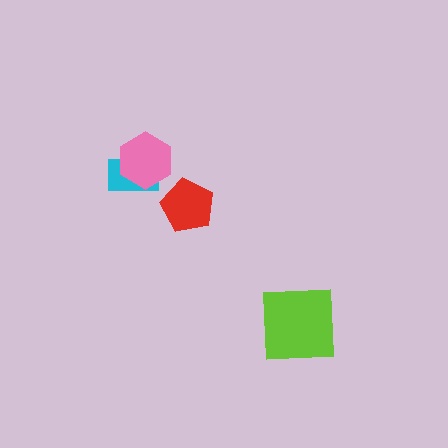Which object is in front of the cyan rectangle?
The pink hexagon is in front of the cyan rectangle.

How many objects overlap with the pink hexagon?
1 object overlaps with the pink hexagon.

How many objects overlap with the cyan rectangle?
1 object overlaps with the cyan rectangle.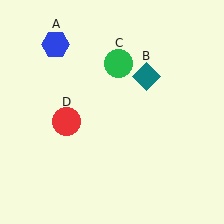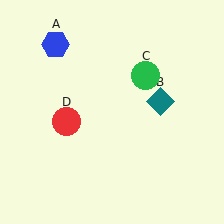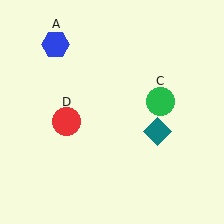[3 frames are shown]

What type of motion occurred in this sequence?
The teal diamond (object B), green circle (object C) rotated clockwise around the center of the scene.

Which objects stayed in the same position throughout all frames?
Blue hexagon (object A) and red circle (object D) remained stationary.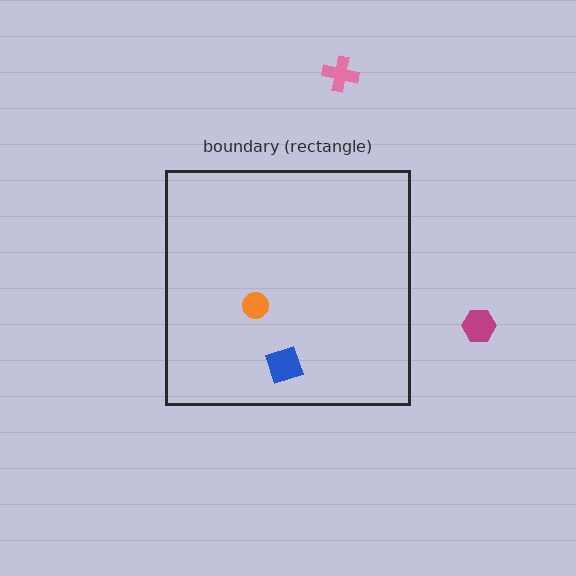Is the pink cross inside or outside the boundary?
Outside.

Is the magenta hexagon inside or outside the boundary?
Outside.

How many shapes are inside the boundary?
2 inside, 2 outside.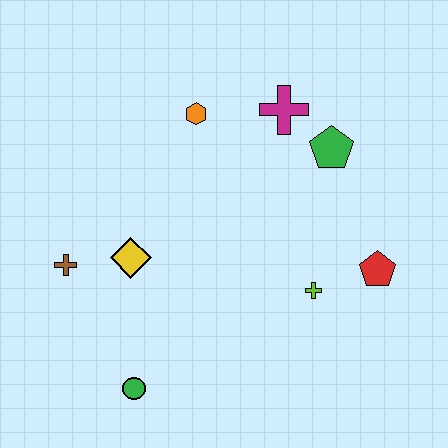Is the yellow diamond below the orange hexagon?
Yes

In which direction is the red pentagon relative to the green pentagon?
The red pentagon is below the green pentagon.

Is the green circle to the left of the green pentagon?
Yes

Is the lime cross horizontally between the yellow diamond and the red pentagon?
Yes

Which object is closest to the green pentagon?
The magenta cross is closest to the green pentagon.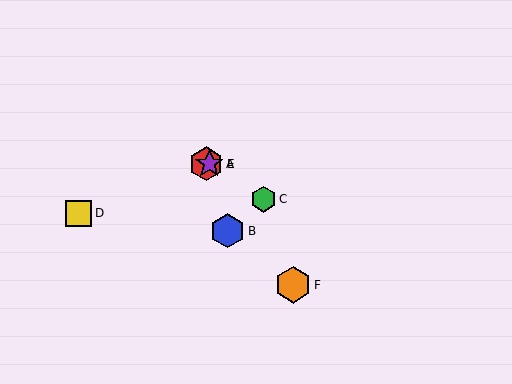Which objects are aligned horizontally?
Objects A, E are aligned horizontally.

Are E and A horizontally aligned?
Yes, both are at y≈164.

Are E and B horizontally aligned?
No, E is at y≈164 and B is at y≈231.